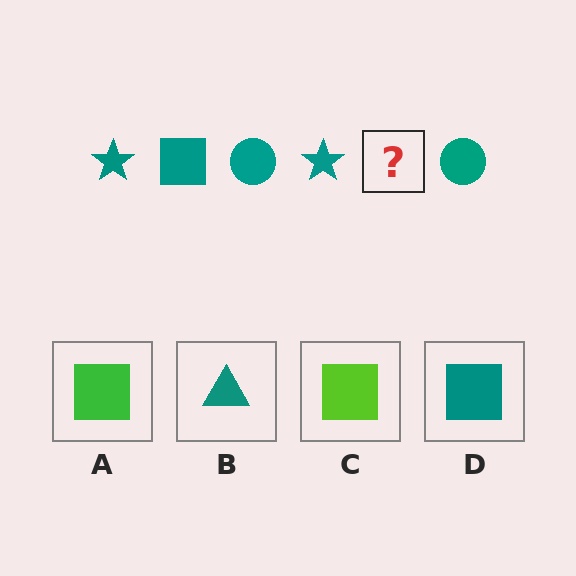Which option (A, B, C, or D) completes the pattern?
D.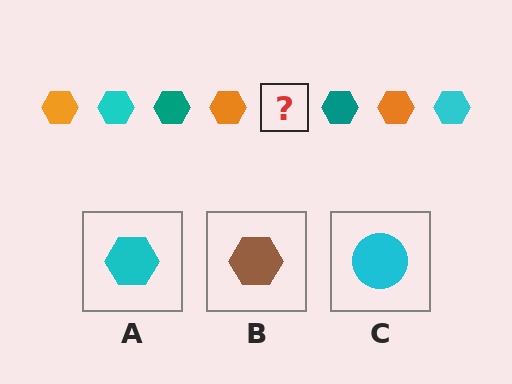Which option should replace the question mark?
Option A.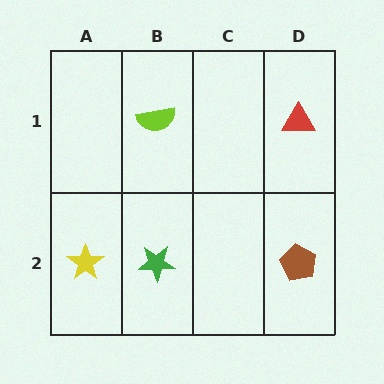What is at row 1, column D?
A red triangle.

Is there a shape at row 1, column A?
No, that cell is empty.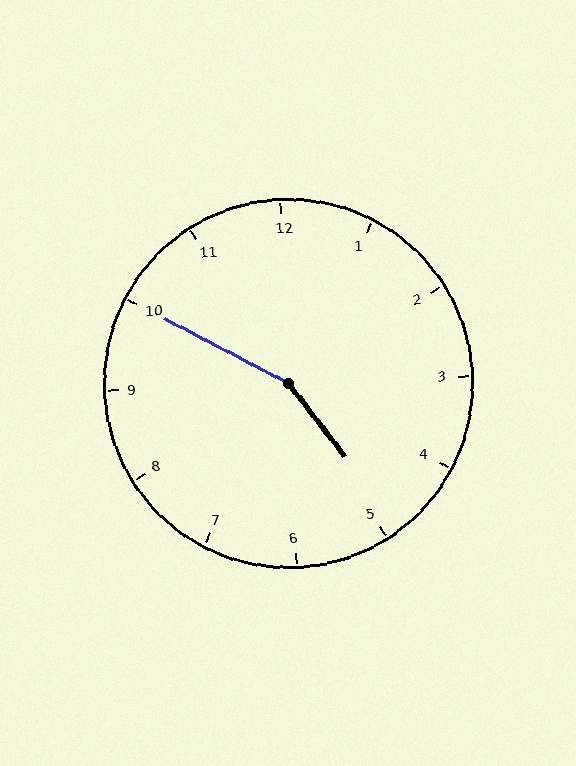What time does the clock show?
4:50.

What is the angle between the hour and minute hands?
Approximately 155 degrees.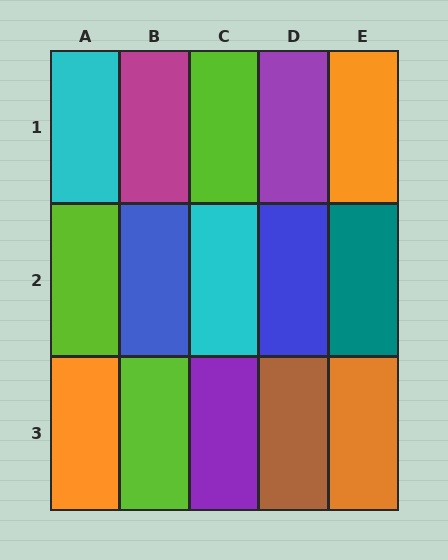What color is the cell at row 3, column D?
Brown.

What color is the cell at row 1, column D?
Purple.